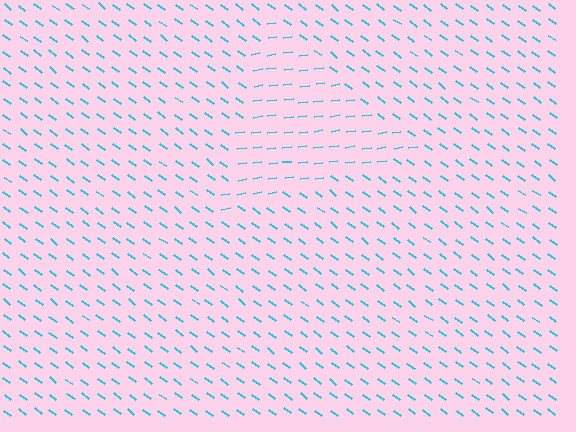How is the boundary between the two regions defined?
The boundary is defined purely by a change in line orientation (approximately 45 degrees difference). All lines are the same color and thickness.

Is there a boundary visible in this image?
Yes, there is a texture boundary formed by a change in line orientation.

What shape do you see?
I see a triangle.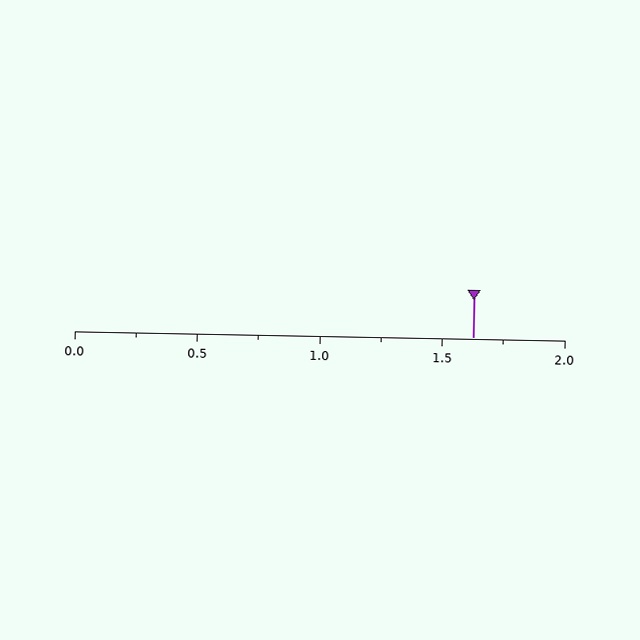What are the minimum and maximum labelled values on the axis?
The axis runs from 0.0 to 2.0.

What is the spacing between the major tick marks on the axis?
The major ticks are spaced 0.5 apart.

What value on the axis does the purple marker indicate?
The marker indicates approximately 1.62.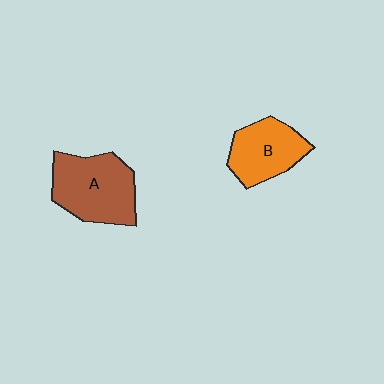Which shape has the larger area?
Shape A (brown).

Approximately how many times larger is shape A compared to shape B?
Approximately 1.3 times.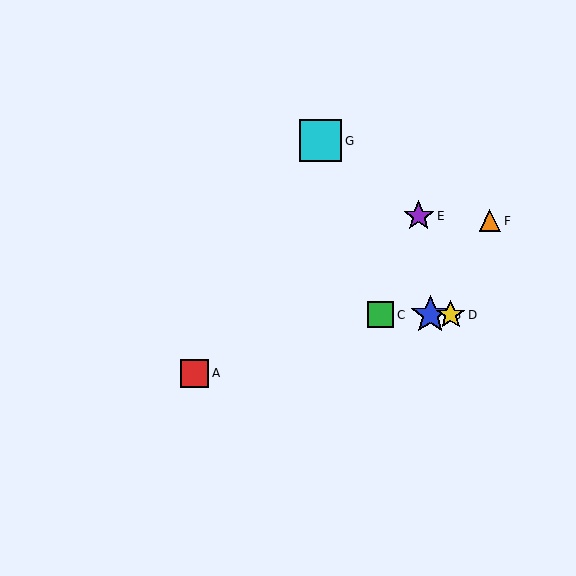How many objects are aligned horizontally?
3 objects (B, C, D) are aligned horizontally.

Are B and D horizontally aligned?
Yes, both are at y≈315.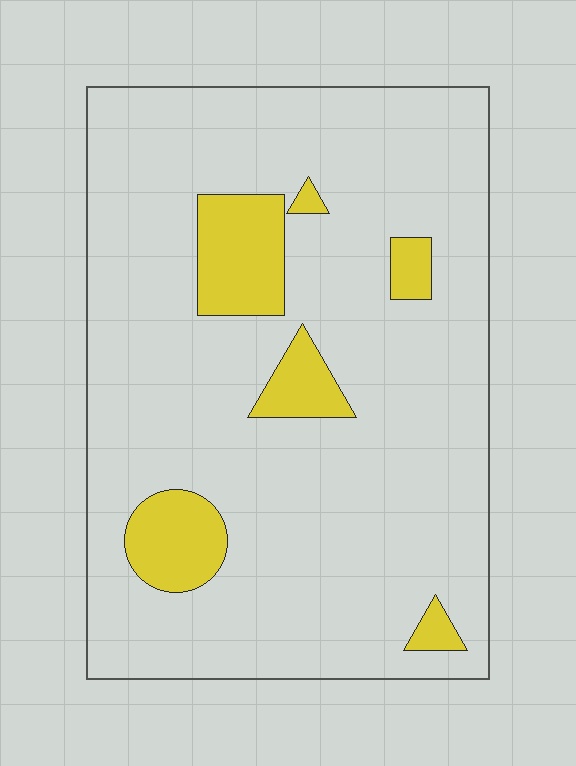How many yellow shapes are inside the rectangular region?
6.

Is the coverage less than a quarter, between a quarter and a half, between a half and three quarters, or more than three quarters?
Less than a quarter.